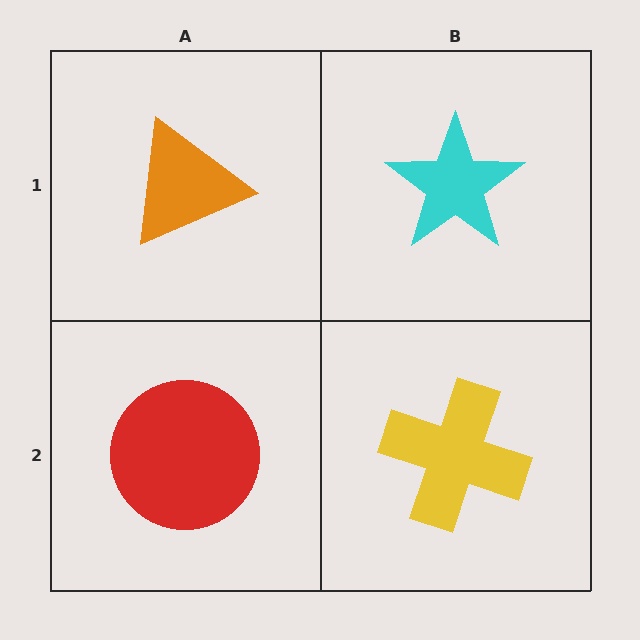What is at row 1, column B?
A cyan star.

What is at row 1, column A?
An orange triangle.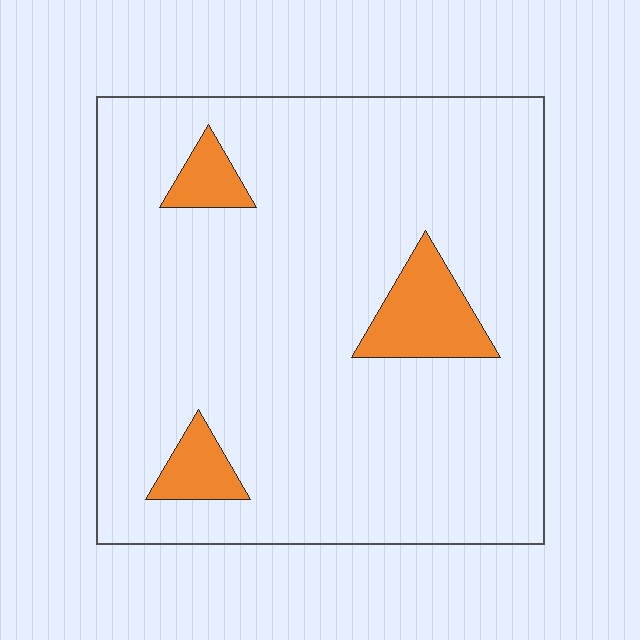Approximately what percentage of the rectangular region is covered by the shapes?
Approximately 10%.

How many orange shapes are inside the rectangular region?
3.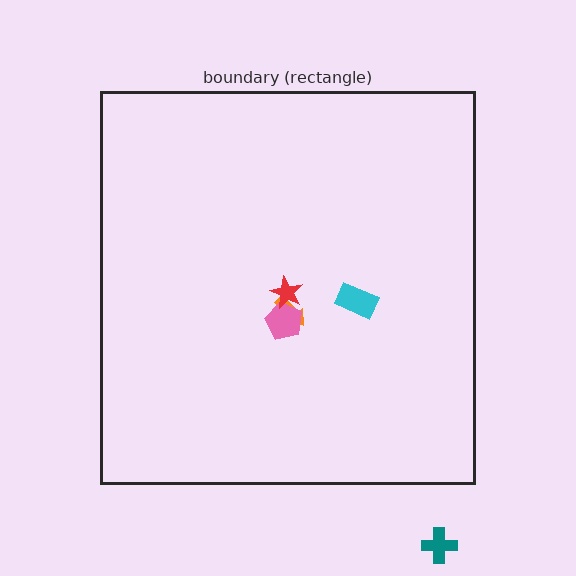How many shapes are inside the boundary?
4 inside, 1 outside.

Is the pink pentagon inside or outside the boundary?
Inside.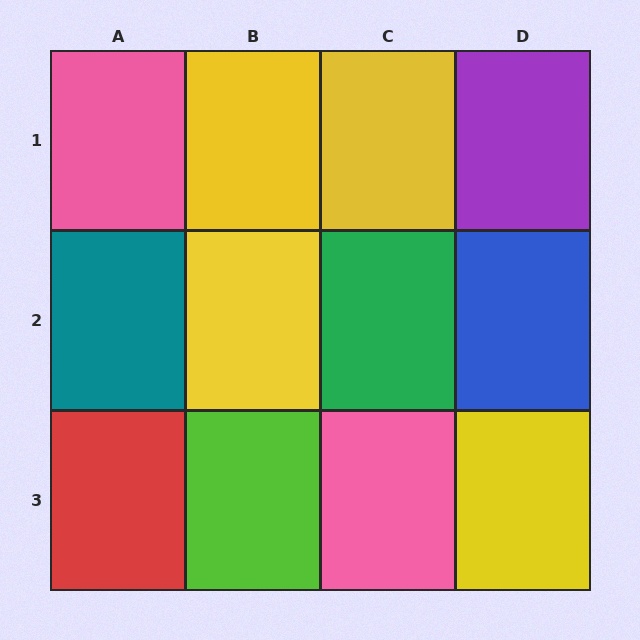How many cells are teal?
1 cell is teal.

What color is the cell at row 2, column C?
Green.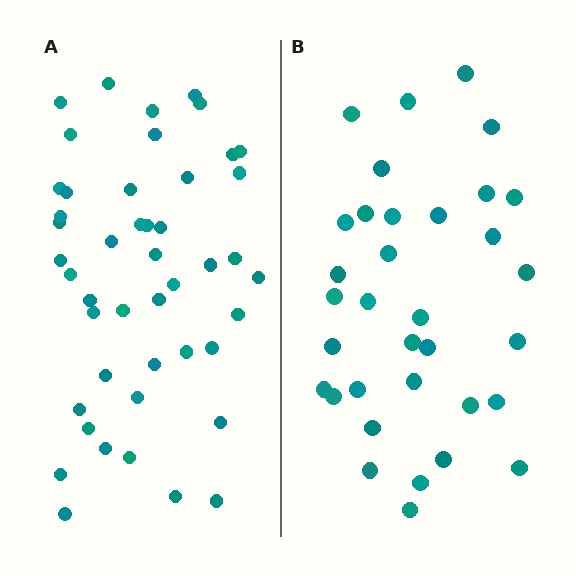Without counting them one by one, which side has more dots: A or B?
Region A (the left region) has more dots.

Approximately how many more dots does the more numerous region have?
Region A has roughly 12 or so more dots than region B.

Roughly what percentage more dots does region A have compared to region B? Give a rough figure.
About 35% more.